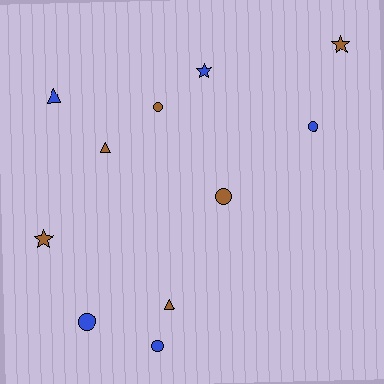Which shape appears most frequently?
Circle, with 5 objects.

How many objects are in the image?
There are 11 objects.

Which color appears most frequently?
Brown, with 6 objects.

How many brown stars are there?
There are 2 brown stars.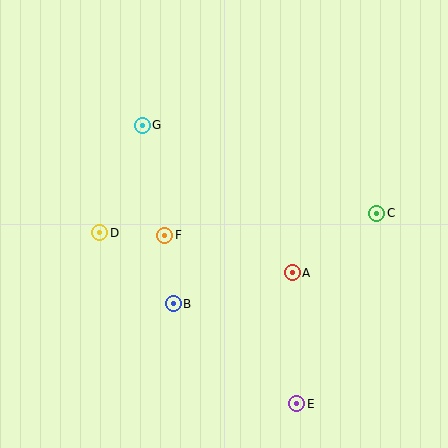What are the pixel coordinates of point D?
Point D is at (100, 233).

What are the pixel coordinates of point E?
Point E is at (297, 404).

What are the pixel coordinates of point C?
Point C is at (377, 213).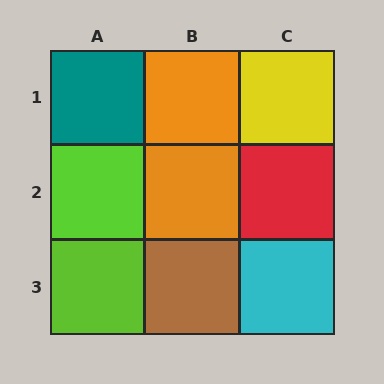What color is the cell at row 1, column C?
Yellow.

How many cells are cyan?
1 cell is cyan.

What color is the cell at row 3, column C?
Cyan.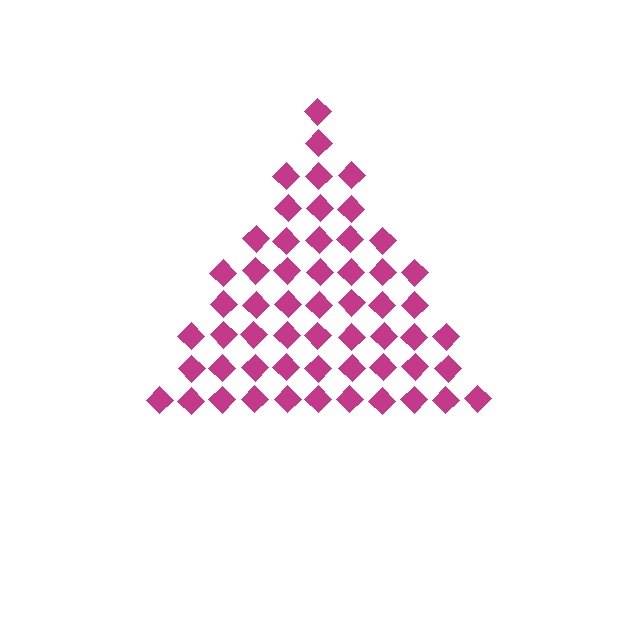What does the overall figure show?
The overall figure shows a triangle.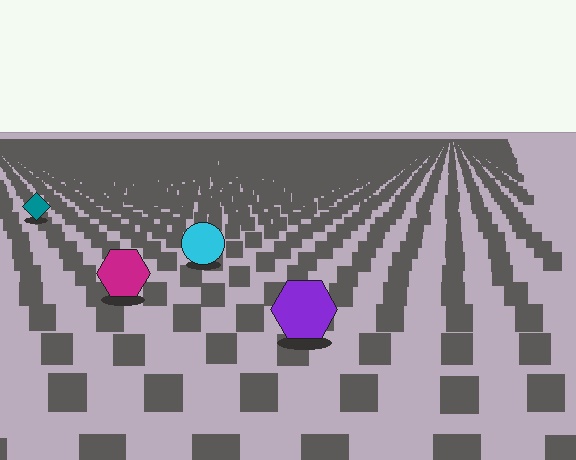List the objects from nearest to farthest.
From nearest to farthest: the purple hexagon, the magenta hexagon, the cyan circle, the teal diamond.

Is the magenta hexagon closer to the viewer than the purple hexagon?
No. The purple hexagon is closer — you can tell from the texture gradient: the ground texture is coarser near it.